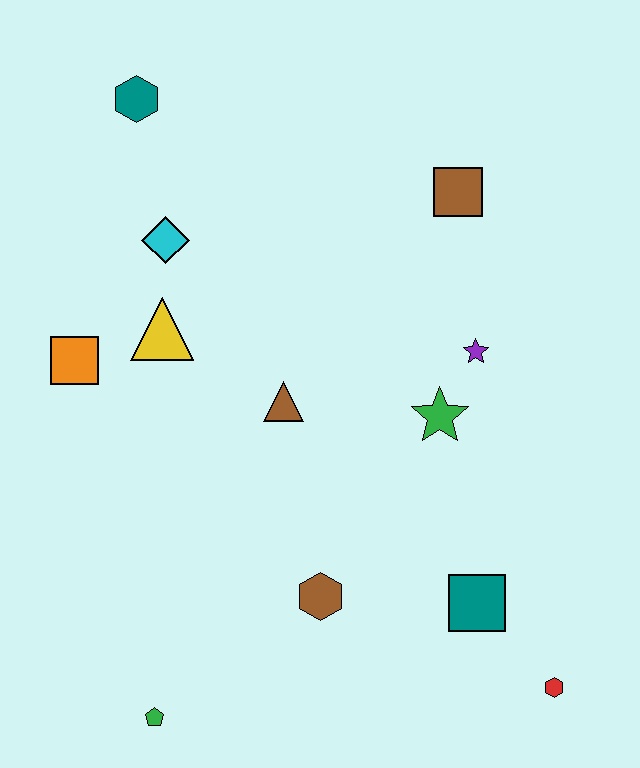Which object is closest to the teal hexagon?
The cyan diamond is closest to the teal hexagon.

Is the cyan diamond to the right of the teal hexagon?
Yes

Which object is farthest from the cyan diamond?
The red hexagon is farthest from the cyan diamond.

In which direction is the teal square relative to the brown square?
The teal square is below the brown square.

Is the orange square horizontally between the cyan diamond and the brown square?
No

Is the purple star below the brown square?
Yes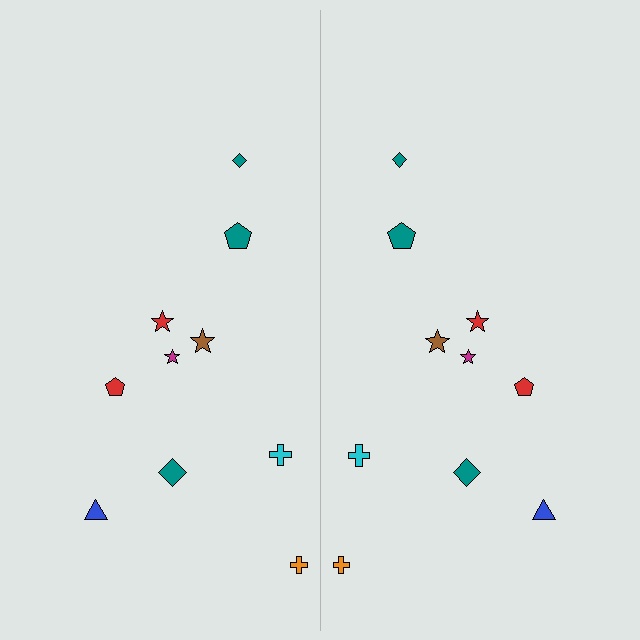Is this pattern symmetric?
Yes, this pattern has bilateral (reflection) symmetry.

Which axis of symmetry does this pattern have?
The pattern has a vertical axis of symmetry running through the center of the image.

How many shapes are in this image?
There are 20 shapes in this image.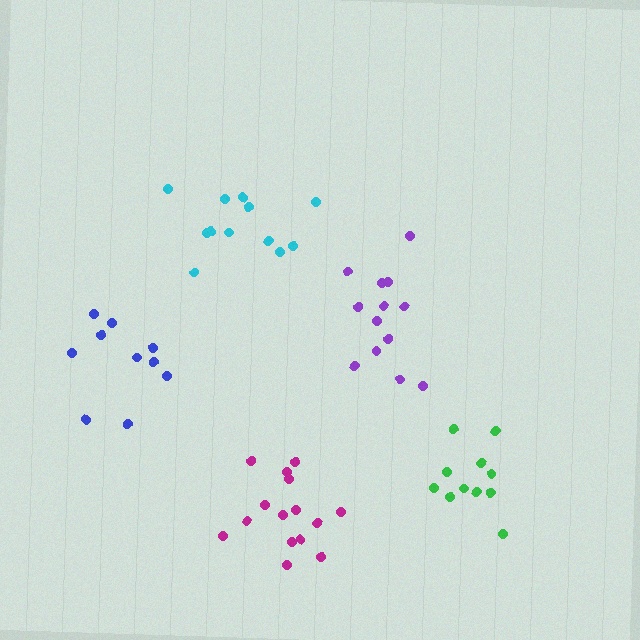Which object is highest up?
The cyan cluster is topmost.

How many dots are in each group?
Group 1: 15 dots, Group 2: 12 dots, Group 3: 13 dots, Group 4: 11 dots, Group 5: 10 dots (61 total).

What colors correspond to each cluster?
The clusters are colored: magenta, cyan, purple, green, blue.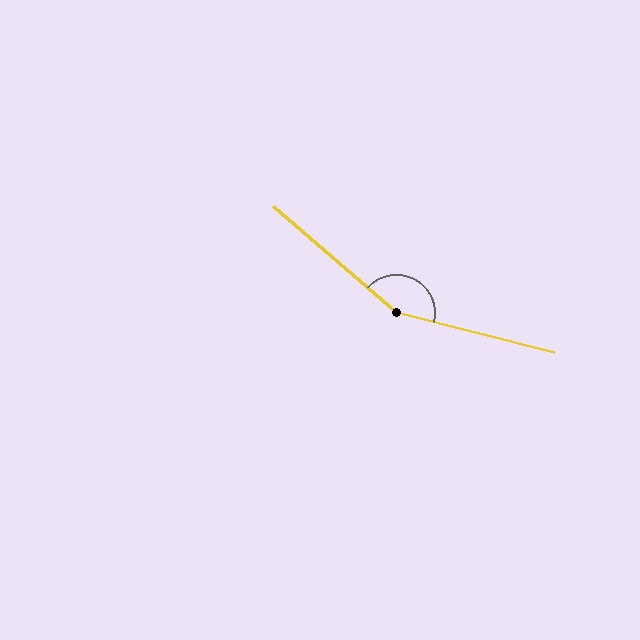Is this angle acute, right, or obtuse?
It is obtuse.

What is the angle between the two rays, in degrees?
Approximately 153 degrees.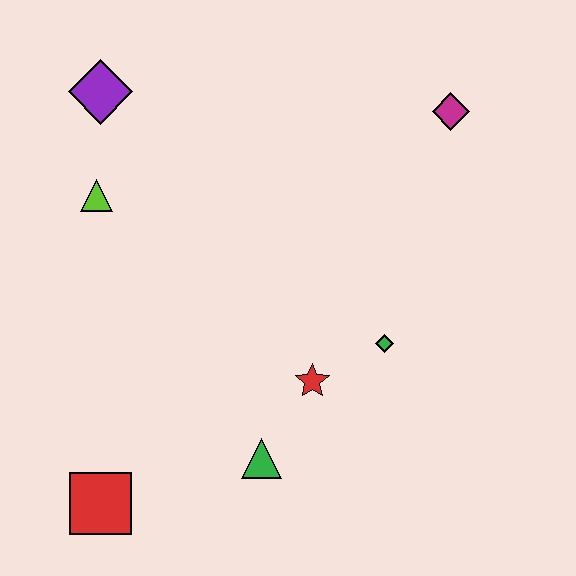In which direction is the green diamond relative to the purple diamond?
The green diamond is to the right of the purple diamond.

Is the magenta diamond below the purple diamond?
Yes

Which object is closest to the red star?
The green diamond is closest to the red star.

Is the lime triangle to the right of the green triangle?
No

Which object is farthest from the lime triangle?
The magenta diamond is farthest from the lime triangle.